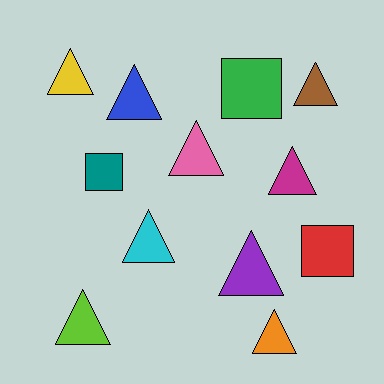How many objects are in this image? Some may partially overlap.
There are 12 objects.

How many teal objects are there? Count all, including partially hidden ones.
There is 1 teal object.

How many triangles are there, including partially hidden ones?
There are 9 triangles.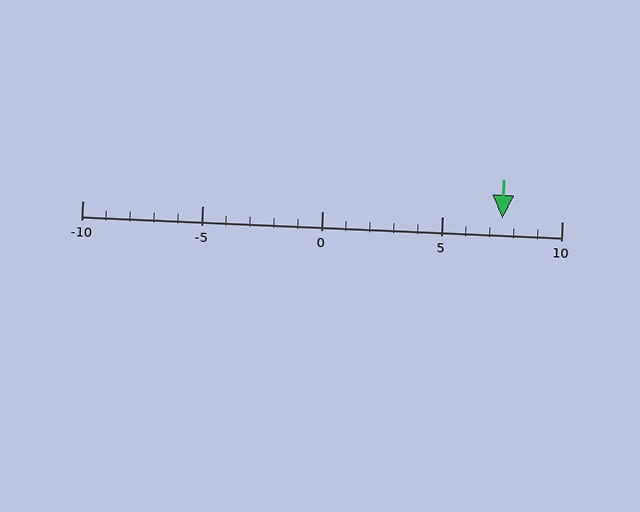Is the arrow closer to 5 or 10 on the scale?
The arrow is closer to 10.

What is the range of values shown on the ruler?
The ruler shows values from -10 to 10.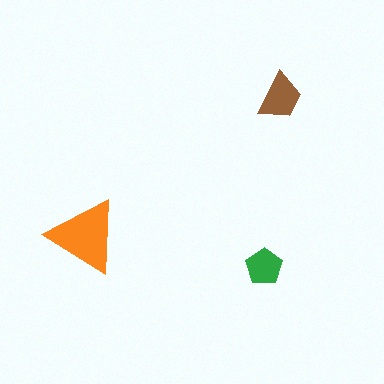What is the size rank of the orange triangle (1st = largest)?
1st.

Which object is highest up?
The brown trapezoid is topmost.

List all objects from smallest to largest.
The green pentagon, the brown trapezoid, the orange triangle.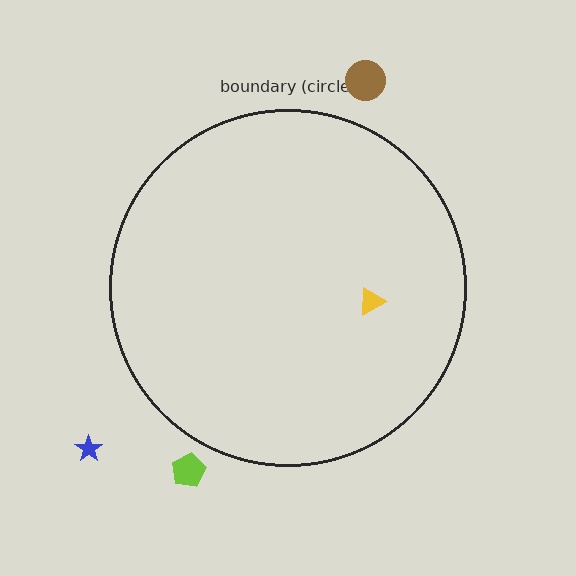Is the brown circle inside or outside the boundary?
Outside.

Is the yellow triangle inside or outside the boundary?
Inside.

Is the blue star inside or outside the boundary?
Outside.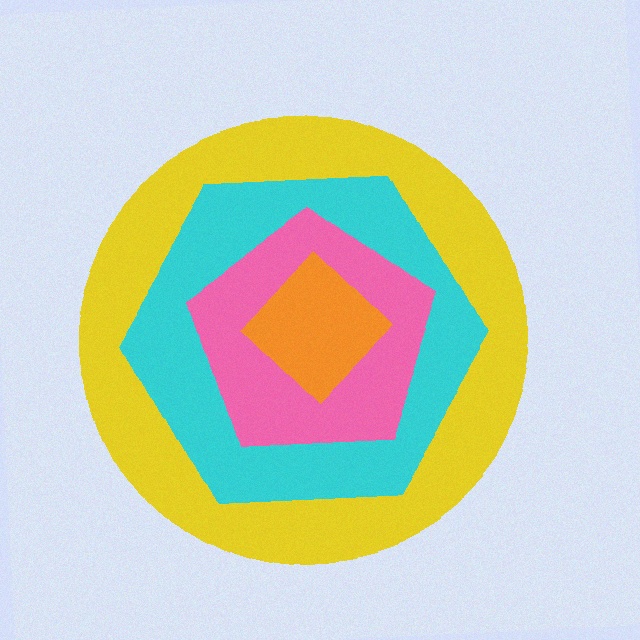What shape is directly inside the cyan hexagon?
The pink pentagon.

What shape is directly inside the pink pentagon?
The orange diamond.